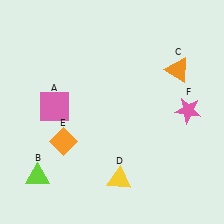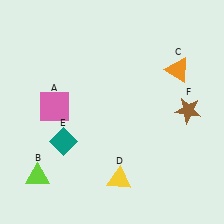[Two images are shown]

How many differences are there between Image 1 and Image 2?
There are 2 differences between the two images.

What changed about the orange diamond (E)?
In Image 1, E is orange. In Image 2, it changed to teal.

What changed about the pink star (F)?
In Image 1, F is pink. In Image 2, it changed to brown.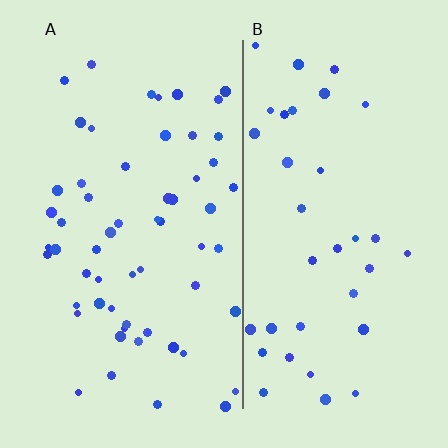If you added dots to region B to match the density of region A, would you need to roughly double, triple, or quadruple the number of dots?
Approximately double.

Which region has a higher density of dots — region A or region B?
A (the left).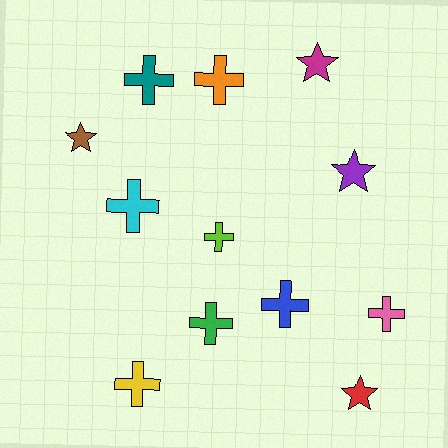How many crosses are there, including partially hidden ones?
There are 8 crosses.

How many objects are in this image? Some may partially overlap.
There are 12 objects.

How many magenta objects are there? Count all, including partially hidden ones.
There is 1 magenta object.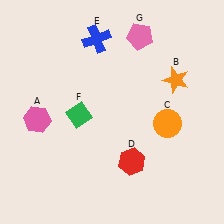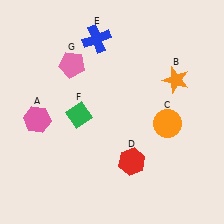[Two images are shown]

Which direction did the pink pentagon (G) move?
The pink pentagon (G) moved left.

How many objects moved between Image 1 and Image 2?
1 object moved between the two images.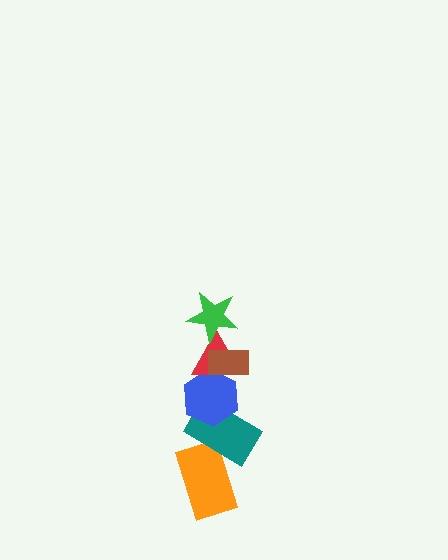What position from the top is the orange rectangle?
The orange rectangle is 6th from the top.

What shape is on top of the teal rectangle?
The blue hexagon is on top of the teal rectangle.